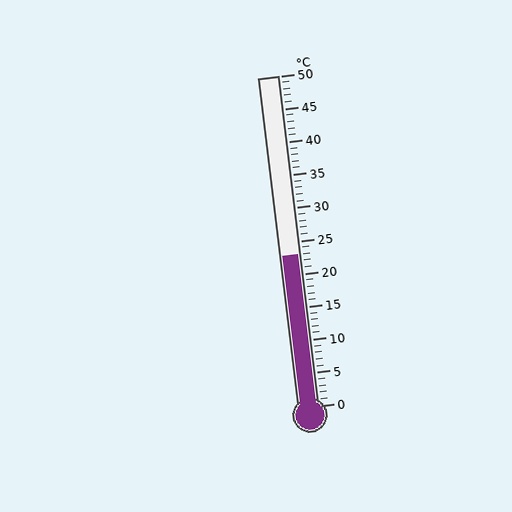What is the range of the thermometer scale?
The thermometer scale ranges from 0°C to 50°C.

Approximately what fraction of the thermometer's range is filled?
The thermometer is filled to approximately 45% of its range.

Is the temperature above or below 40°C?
The temperature is below 40°C.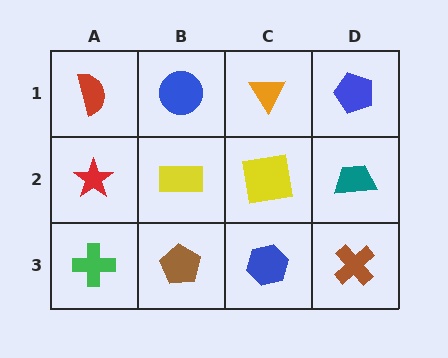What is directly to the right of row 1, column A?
A blue circle.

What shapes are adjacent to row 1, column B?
A yellow rectangle (row 2, column B), a red semicircle (row 1, column A), an orange triangle (row 1, column C).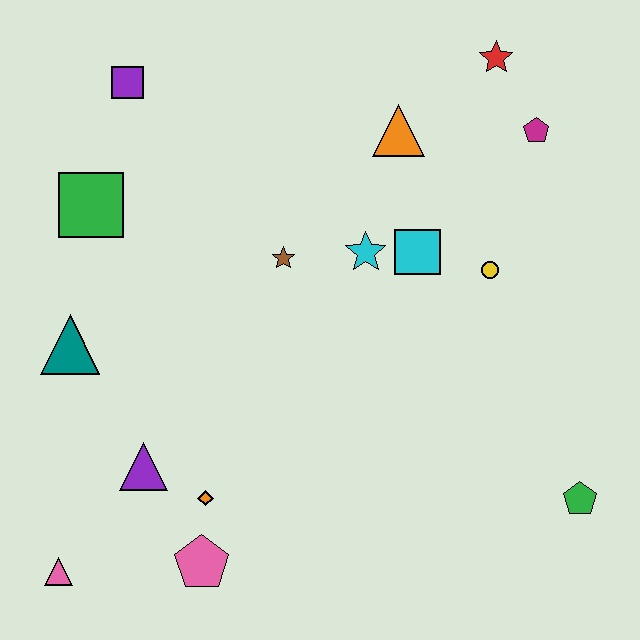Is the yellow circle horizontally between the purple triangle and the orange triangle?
No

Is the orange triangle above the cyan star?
Yes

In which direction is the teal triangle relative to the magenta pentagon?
The teal triangle is to the left of the magenta pentagon.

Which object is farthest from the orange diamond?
The red star is farthest from the orange diamond.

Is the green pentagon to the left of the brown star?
No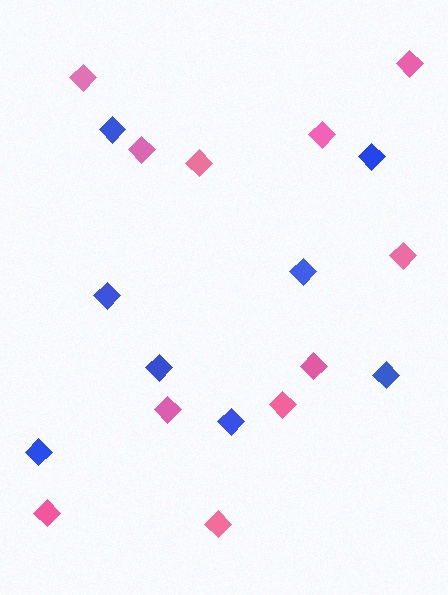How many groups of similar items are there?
There are 2 groups: one group of blue diamonds (8) and one group of pink diamonds (11).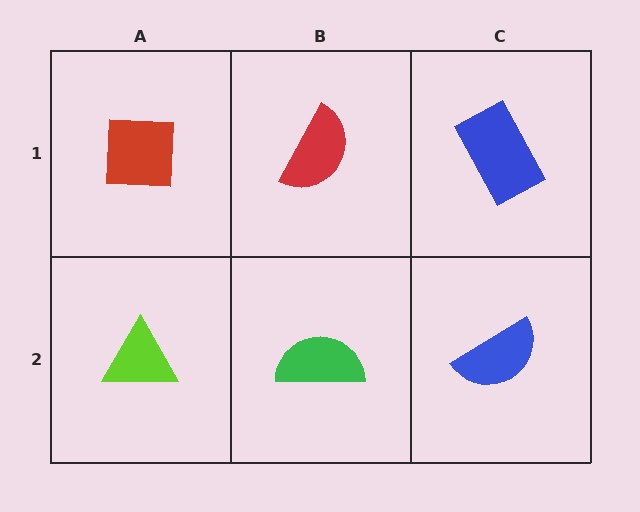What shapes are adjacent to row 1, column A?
A lime triangle (row 2, column A), a red semicircle (row 1, column B).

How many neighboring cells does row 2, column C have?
2.